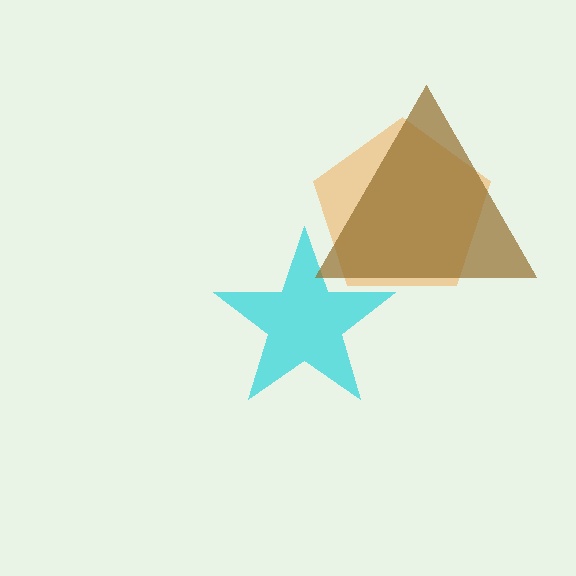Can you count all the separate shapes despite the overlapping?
Yes, there are 3 separate shapes.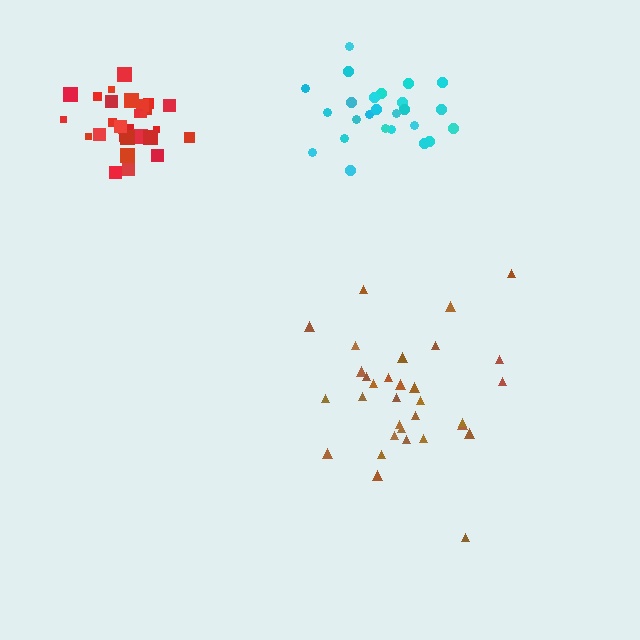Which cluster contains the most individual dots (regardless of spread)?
Brown (32).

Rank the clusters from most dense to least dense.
red, cyan, brown.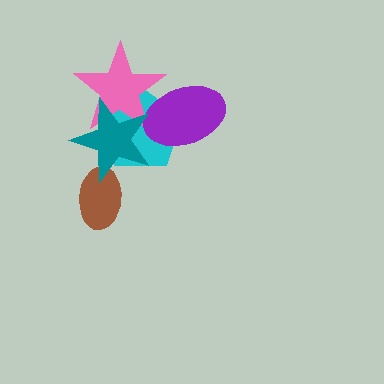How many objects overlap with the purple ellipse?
3 objects overlap with the purple ellipse.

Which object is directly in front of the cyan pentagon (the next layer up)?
The pink star is directly in front of the cyan pentagon.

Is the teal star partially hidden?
No, no other shape covers it.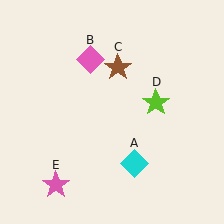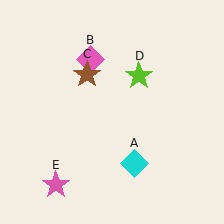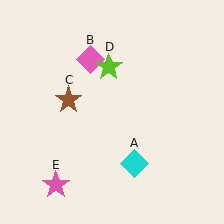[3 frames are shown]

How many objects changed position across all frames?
2 objects changed position: brown star (object C), lime star (object D).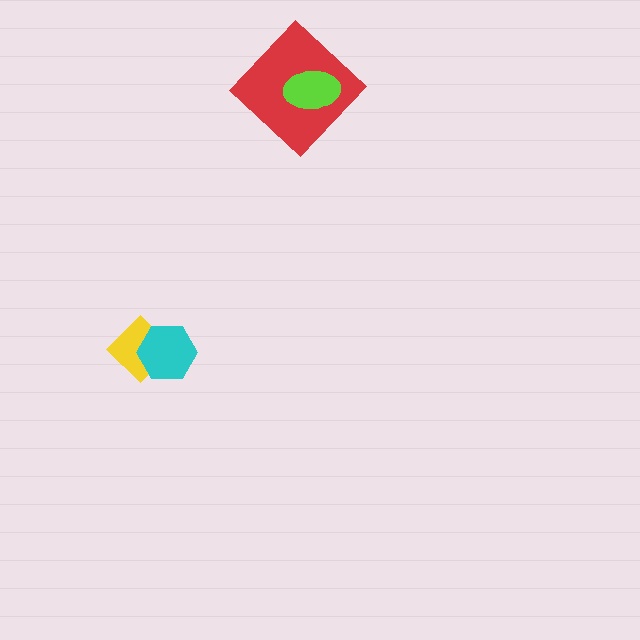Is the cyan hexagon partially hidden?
No, no other shape covers it.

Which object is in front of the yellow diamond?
The cyan hexagon is in front of the yellow diamond.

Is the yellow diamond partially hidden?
Yes, it is partially covered by another shape.